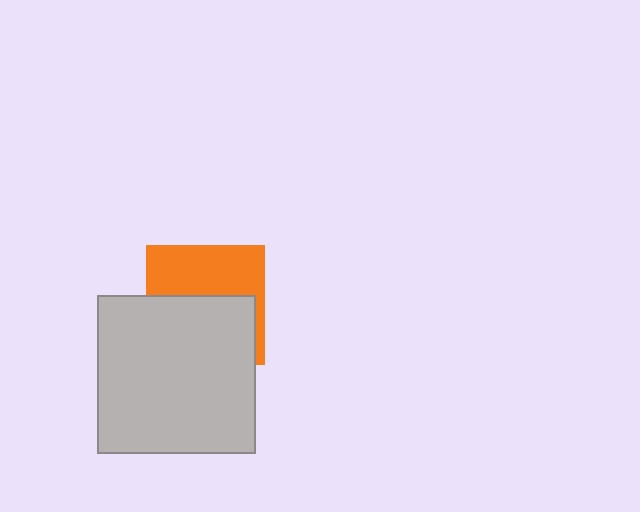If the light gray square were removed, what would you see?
You would see the complete orange square.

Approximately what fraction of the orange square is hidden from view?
Roughly 53% of the orange square is hidden behind the light gray square.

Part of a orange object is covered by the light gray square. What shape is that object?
It is a square.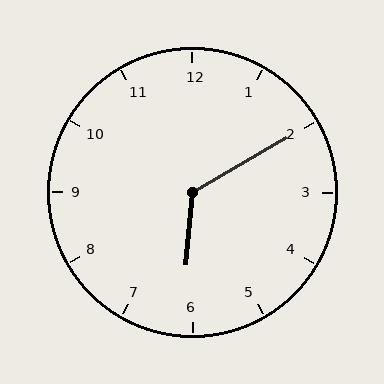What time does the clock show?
6:10.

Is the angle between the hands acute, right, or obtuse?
It is obtuse.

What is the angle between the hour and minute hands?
Approximately 125 degrees.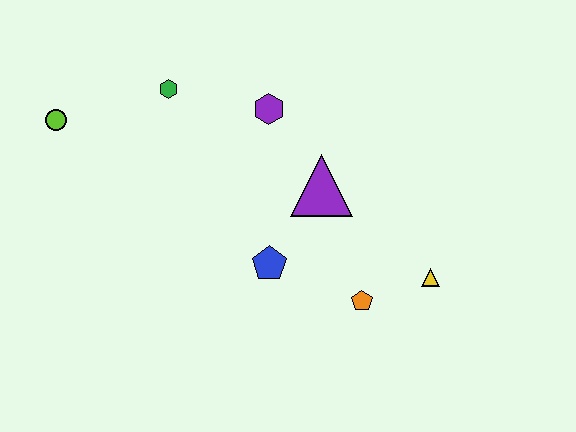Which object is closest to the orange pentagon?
The yellow triangle is closest to the orange pentagon.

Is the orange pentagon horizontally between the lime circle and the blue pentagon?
No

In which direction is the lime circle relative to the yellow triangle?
The lime circle is to the left of the yellow triangle.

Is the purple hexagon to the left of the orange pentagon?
Yes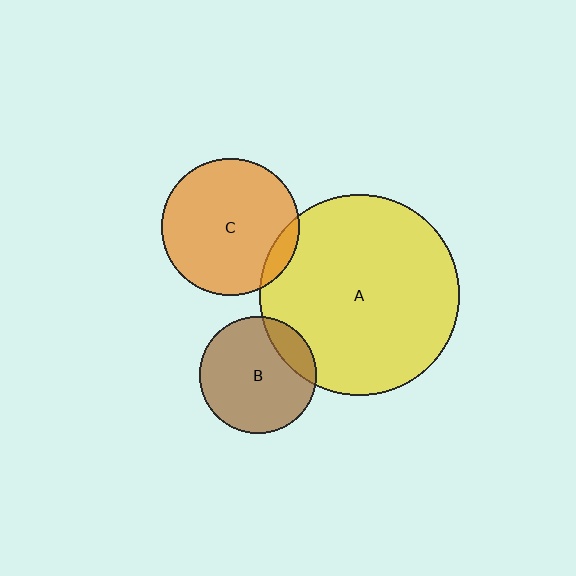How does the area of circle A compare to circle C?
Approximately 2.1 times.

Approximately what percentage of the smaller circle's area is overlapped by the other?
Approximately 15%.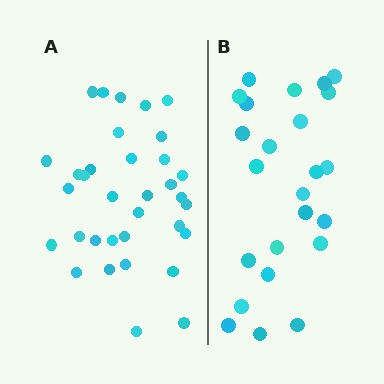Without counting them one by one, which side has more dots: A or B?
Region A (the left region) has more dots.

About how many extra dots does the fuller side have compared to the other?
Region A has roughly 10 or so more dots than region B.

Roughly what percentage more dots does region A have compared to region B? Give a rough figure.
About 40% more.